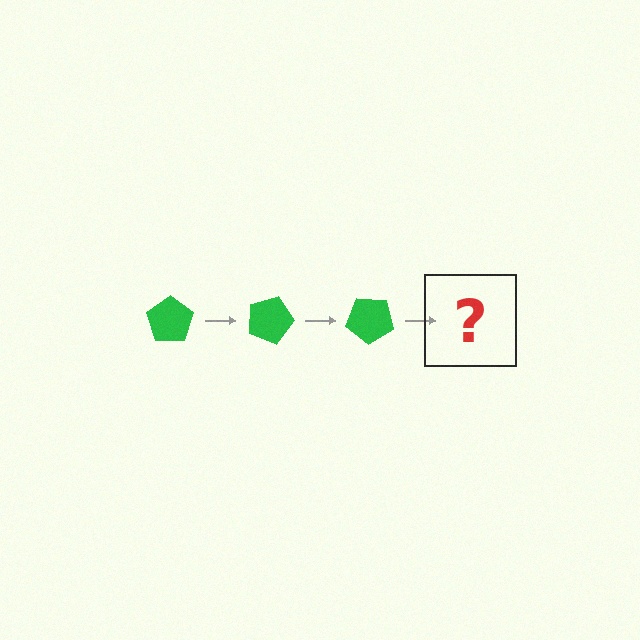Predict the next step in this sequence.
The next step is a green pentagon rotated 60 degrees.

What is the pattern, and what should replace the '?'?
The pattern is that the pentagon rotates 20 degrees each step. The '?' should be a green pentagon rotated 60 degrees.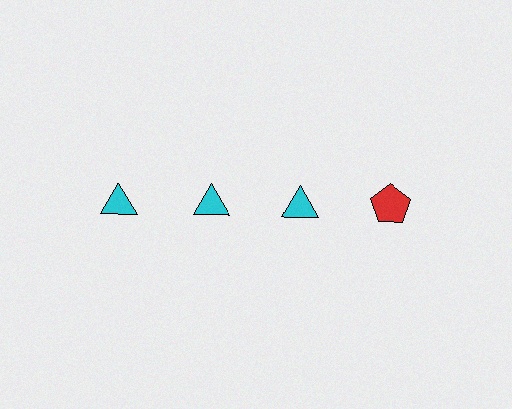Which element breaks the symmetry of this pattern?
The red pentagon in the top row, second from right column breaks the symmetry. All other shapes are cyan triangles.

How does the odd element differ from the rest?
It differs in both color (red instead of cyan) and shape (pentagon instead of triangle).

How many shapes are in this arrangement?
There are 4 shapes arranged in a grid pattern.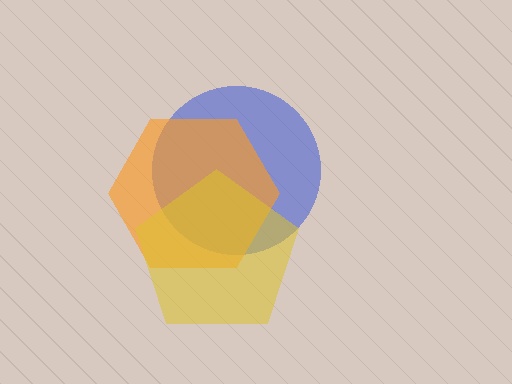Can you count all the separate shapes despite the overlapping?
Yes, there are 3 separate shapes.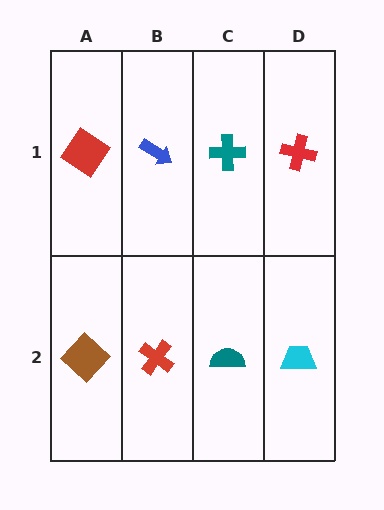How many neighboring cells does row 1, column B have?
3.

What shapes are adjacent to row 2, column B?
A blue arrow (row 1, column B), a brown diamond (row 2, column A), a teal semicircle (row 2, column C).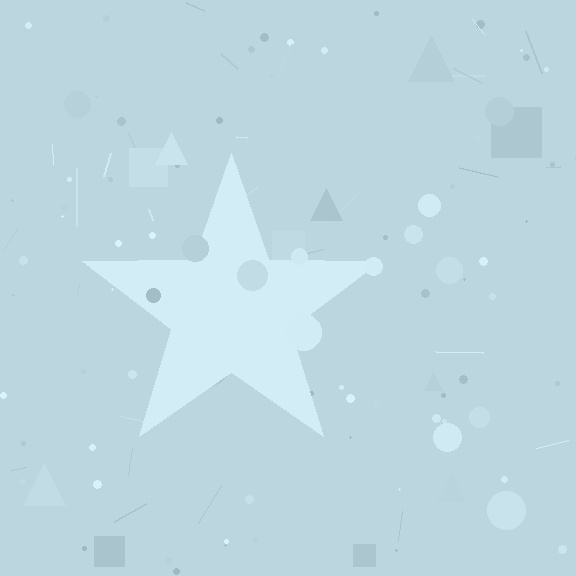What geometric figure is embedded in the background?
A star is embedded in the background.